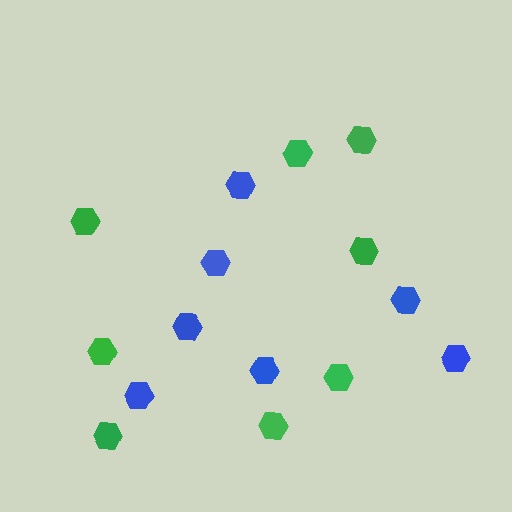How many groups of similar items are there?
There are 2 groups: one group of green hexagons (8) and one group of blue hexagons (7).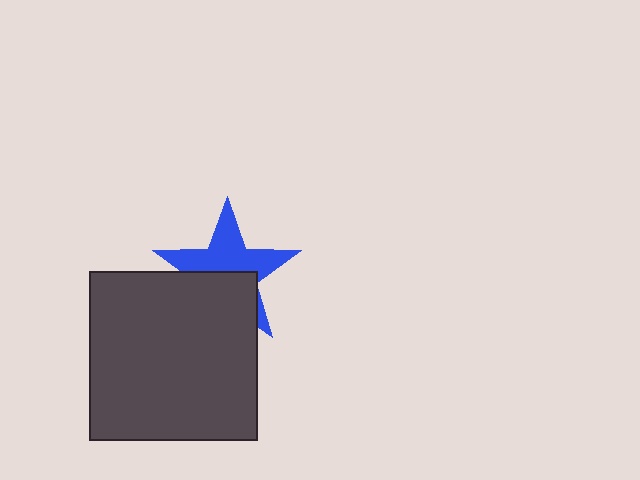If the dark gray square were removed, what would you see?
You would see the complete blue star.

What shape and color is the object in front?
The object in front is a dark gray square.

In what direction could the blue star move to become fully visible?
The blue star could move up. That would shift it out from behind the dark gray square entirely.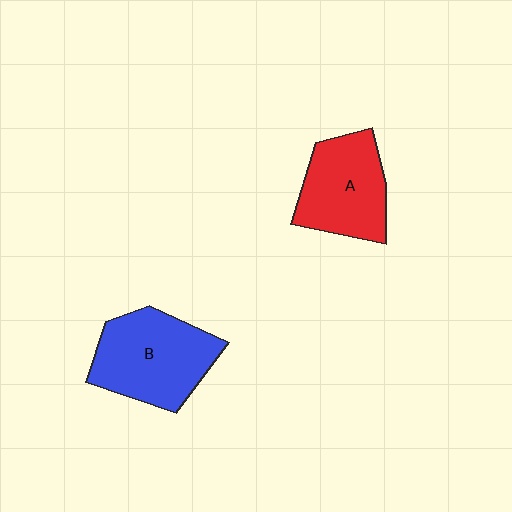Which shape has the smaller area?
Shape A (red).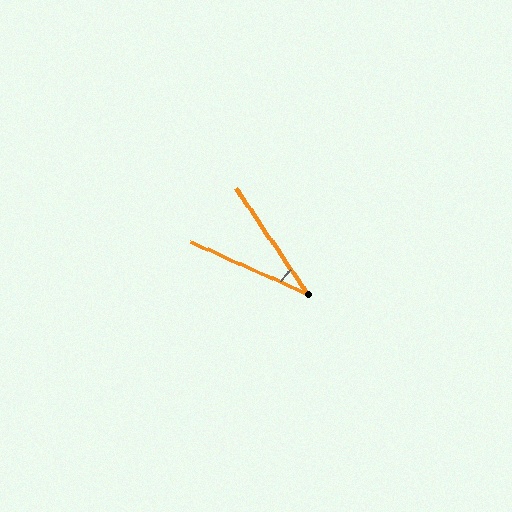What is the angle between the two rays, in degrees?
Approximately 32 degrees.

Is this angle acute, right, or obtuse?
It is acute.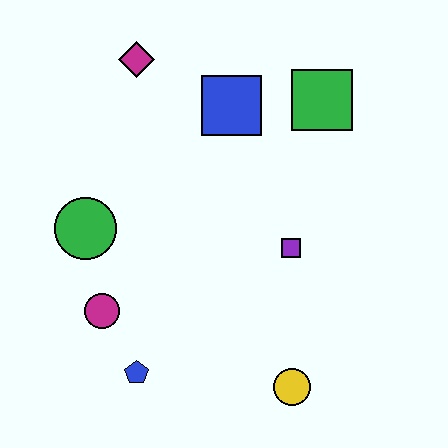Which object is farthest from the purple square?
The magenta diamond is farthest from the purple square.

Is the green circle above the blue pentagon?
Yes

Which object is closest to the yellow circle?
The purple square is closest to the yellow circle.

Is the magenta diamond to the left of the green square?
Yes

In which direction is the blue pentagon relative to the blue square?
The blue pentagon is below the blue square.